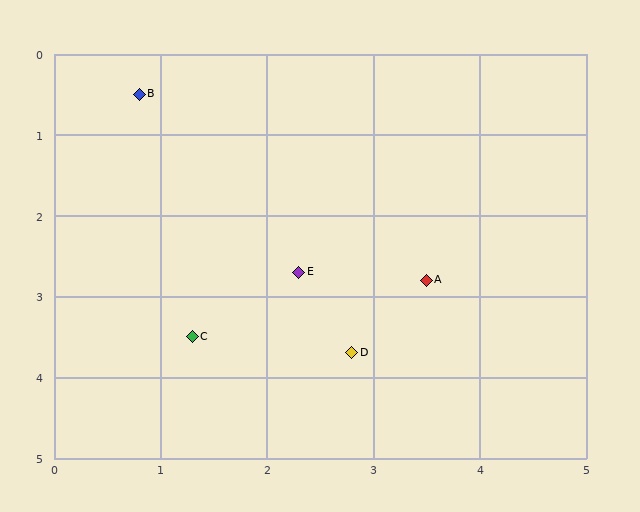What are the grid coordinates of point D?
Point D is at approximately (2.8, 3.7).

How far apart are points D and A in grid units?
Points D and A are about 1.1 grid units apart.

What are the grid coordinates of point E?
Point E is at approximately (2.3, 2.7).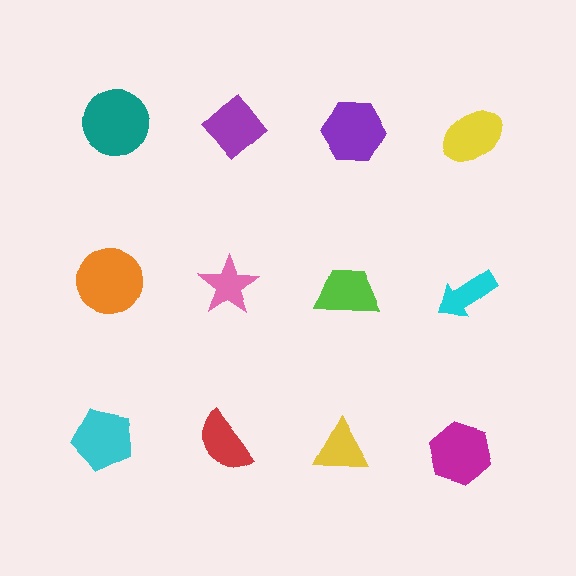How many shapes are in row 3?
4 shapes.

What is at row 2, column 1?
An orange circle.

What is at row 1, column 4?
A yellow ellipse.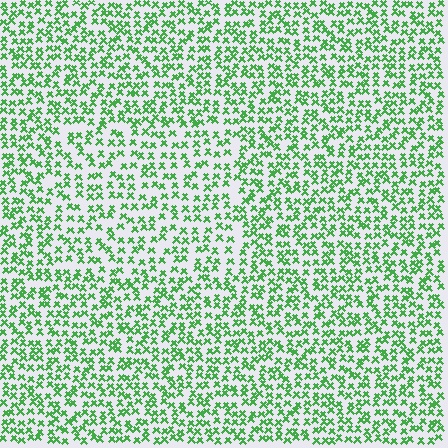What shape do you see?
I see a rectangle.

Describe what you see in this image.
The image contains small green elements arranged at two different densities. A rectangle-shaped region is visible where the elements are less densely packed than the surrounding area.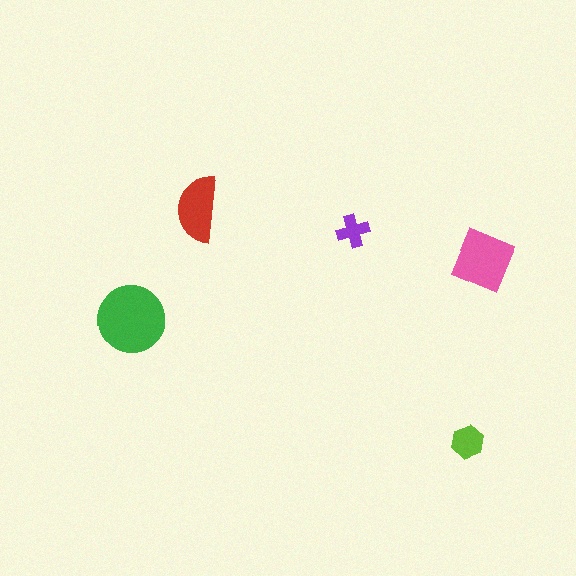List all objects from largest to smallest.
The green circle, the pink diamond, the red semicircle, the lime hexagon, the purple cross.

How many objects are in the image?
There are 5 objects in the image.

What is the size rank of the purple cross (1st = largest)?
5th.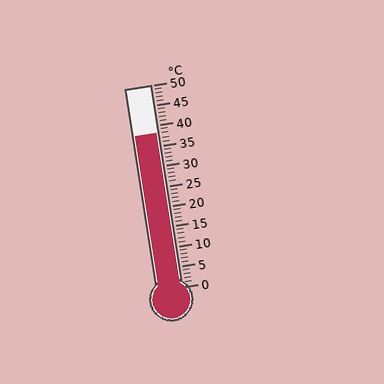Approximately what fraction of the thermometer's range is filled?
The thermometer is filled to approximately 75% of its range.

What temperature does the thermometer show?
The thermometer shows approximately 38°C.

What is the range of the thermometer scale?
The thermometer scale ranges from 0°C to 50°C.